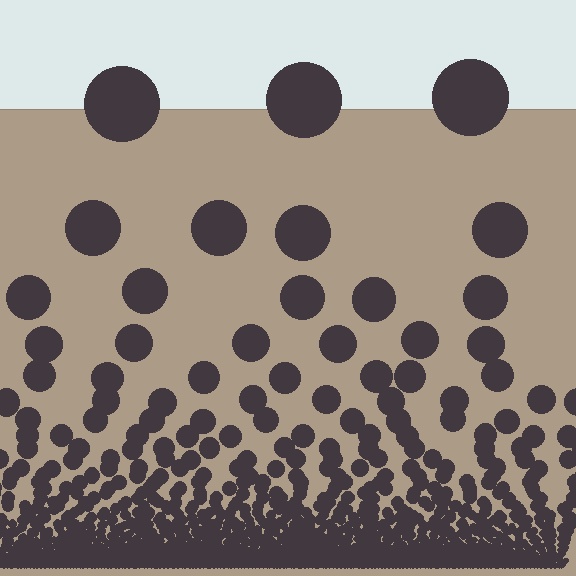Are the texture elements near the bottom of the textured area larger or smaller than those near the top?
Smaller. The gradient is inverted — elements near the bottom are smaller and denser.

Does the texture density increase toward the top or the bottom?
Density increases toward the bottom.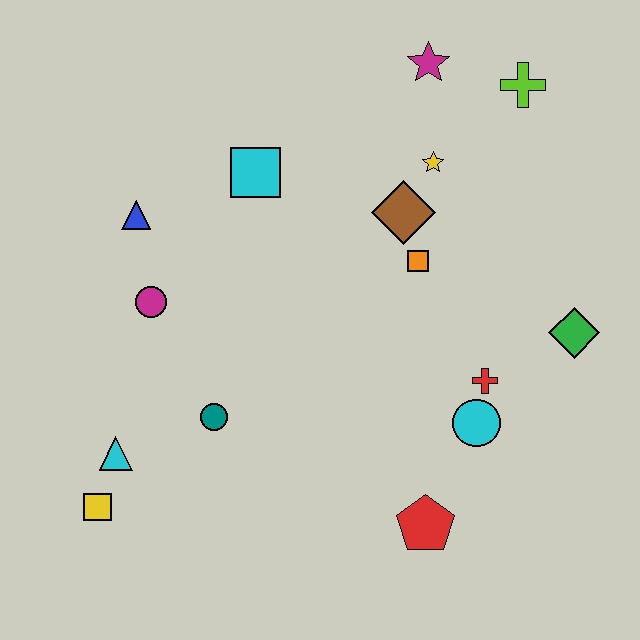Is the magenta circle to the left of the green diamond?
Yes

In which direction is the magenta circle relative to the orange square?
The magenta circle is to the left of the orange square.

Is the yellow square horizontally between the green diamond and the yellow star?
No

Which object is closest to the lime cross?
The magenta star is closest to the lime cross.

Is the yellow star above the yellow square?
Yes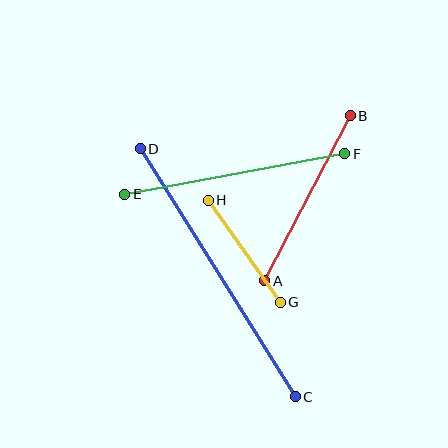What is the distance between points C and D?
The distance is approximately 292 pixels.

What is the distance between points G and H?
The distance is approximately 125 pixels.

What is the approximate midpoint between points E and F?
The midpoint is at approximately (235, 174) pixels.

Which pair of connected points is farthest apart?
Points C and D are farthest apart.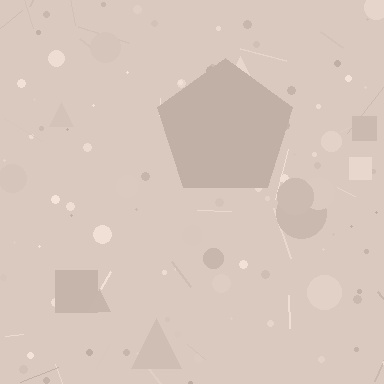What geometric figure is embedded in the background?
A pentagon is embedded in the background.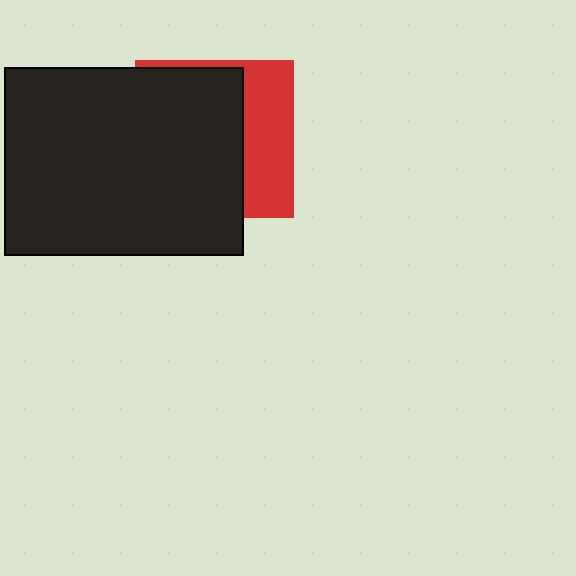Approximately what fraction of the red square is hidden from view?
Roughly 65% of the red square is hidden behind the black rectangle.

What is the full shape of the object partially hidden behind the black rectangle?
The partially hidden object is a red square.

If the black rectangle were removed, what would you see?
You would see the complete red square.